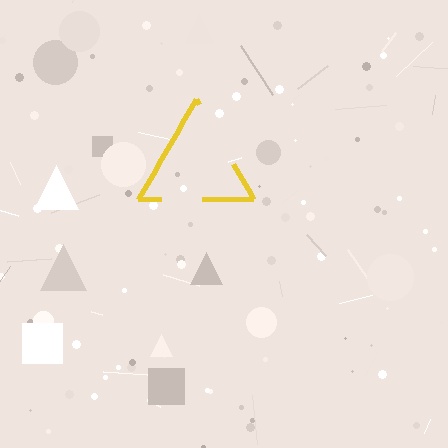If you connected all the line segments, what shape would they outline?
They would outline a triangle.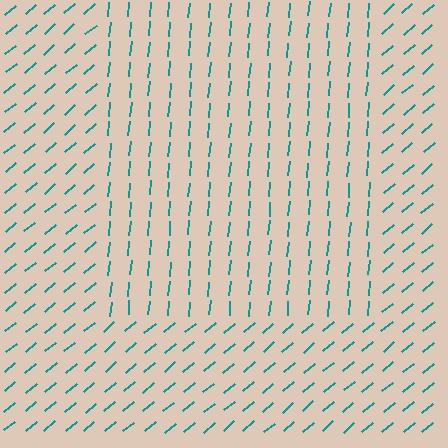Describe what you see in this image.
The image is filled with small teal line segments. A rectangle region in the image has lines oriented differently from the surrounding lines, creating a visible texture boundary.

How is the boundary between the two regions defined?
The boundary is defined purely by a change in line orientation (approximately 45 degrees difference). All lines are the same color and thickness.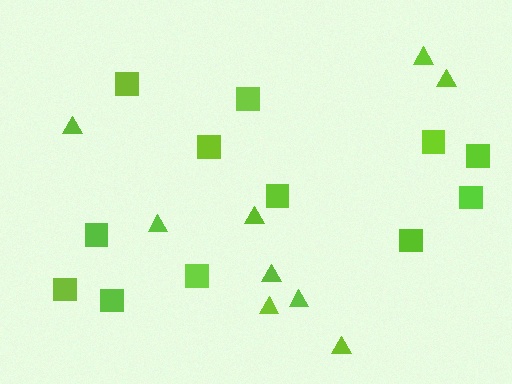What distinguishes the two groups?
There are 2 groups: one group of triangles (9) and one group of squares (12).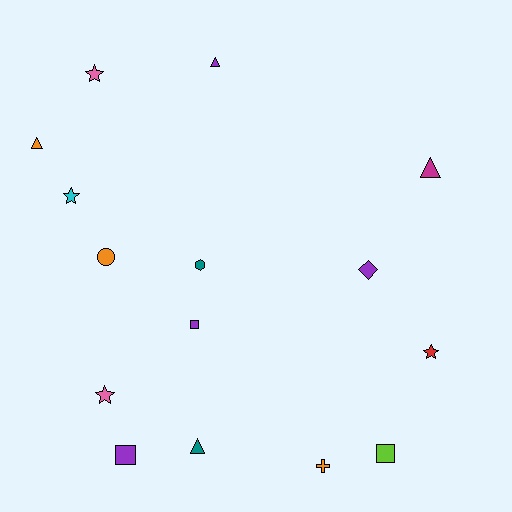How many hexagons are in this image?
There is 1 hexagon.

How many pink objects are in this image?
There are 2 pink objects.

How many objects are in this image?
There are 15 objects.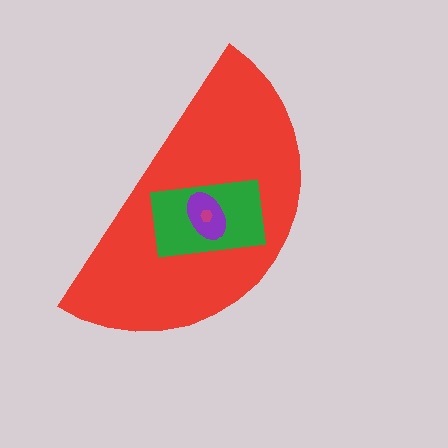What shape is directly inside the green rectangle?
The purple ellipse.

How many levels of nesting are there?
4.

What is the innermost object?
The magenta hexagon.